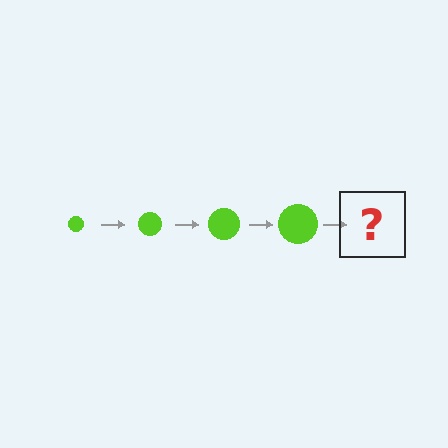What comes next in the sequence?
The next element should be a lime circle, larger than the previous one.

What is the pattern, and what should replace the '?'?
The pattern is that the circle gets progressively larger each step. The '?' should be a lime circle, larger than the previous one.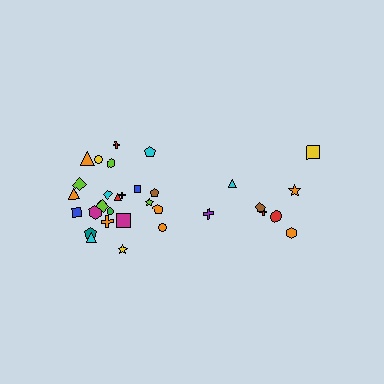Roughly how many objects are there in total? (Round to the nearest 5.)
Roughly 35 objects in total.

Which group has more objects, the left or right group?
The left group.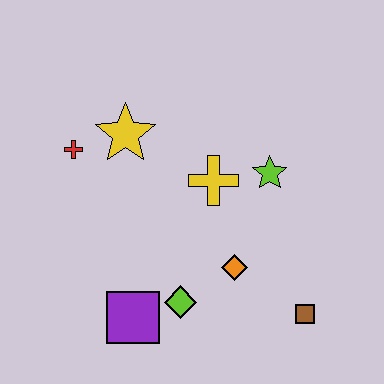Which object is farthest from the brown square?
The red cross is farthest from the brown square.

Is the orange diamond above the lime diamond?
Yes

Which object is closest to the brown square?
The orange diamond is closest to the brown square.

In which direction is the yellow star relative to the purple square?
The yellow star is above the purple square.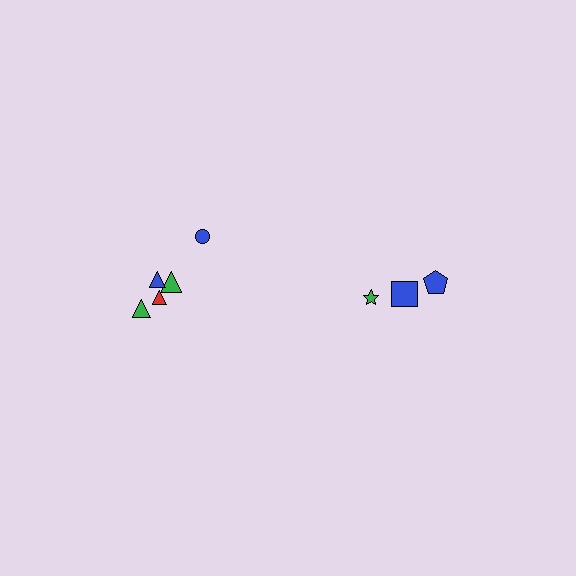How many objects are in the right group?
There are 3 objects.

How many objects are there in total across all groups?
There are 8 objects.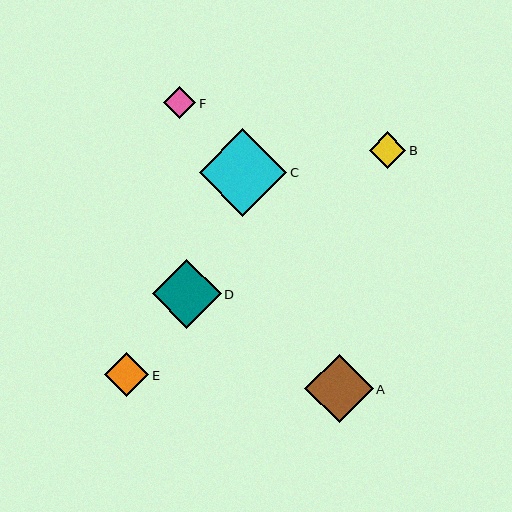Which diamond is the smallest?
Diamond F is the smallest with a size of approximately 32 pixels.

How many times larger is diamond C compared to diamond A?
Diamond C is approximately 1.3 times the size of diamond A.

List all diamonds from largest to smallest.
From largest to smallest: C, D, A, E, B, F.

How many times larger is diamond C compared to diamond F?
Diamond C is approximately 2.7 times the size of diamond F.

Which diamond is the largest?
Diamond C is the largest with a size of approximately 87 pixels.